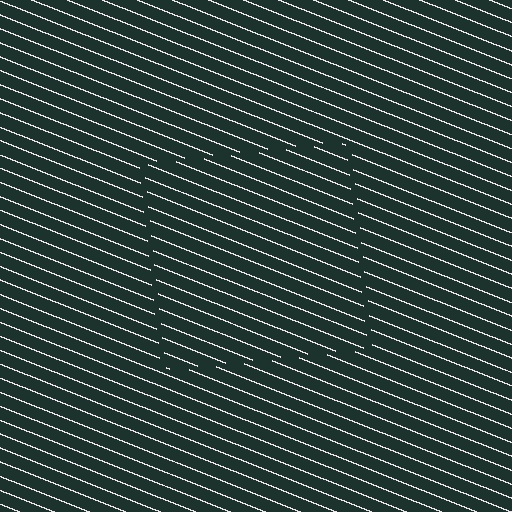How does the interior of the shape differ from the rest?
The interior of the shape contains the same grating, shifted by half a period — the contour is defined by the phase discontinuity where line-ends from the inner and outer gratings abut.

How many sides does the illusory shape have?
4 sides — the line-ends trace a square.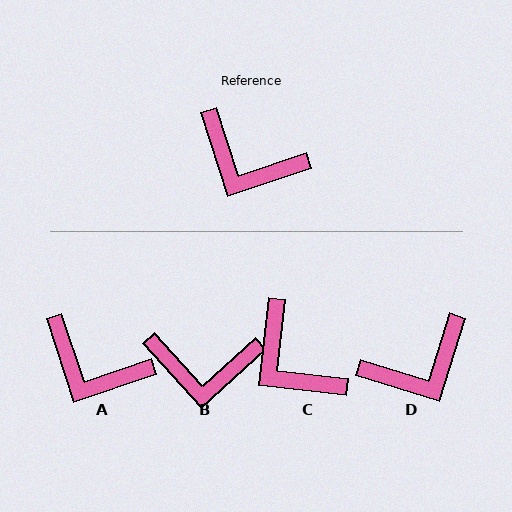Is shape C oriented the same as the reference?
No, it is off by about 25 degrees.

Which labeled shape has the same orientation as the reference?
A.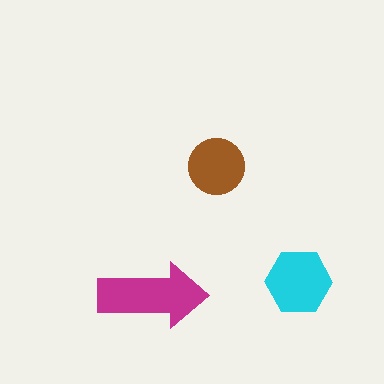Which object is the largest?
The magenta arrow.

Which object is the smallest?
The brown circle.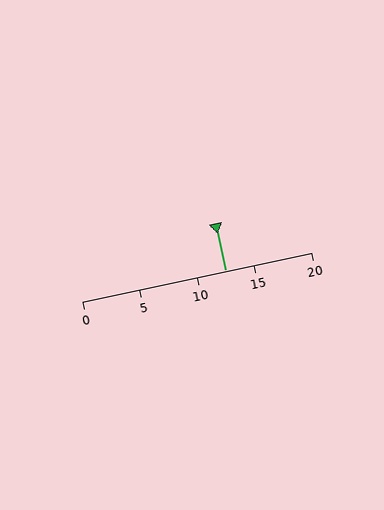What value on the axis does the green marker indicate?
The marker indicates approximately 12.5.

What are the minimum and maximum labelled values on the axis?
The axis runs from 0 to 20.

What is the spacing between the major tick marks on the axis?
The major ticks are spaced 5 apart.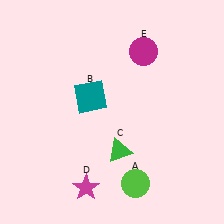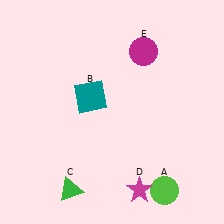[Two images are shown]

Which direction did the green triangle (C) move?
The green triangle (C) moved left.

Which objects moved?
The objects that moved are: the lime circle (A), the green triangle (C), the magenta star (D).